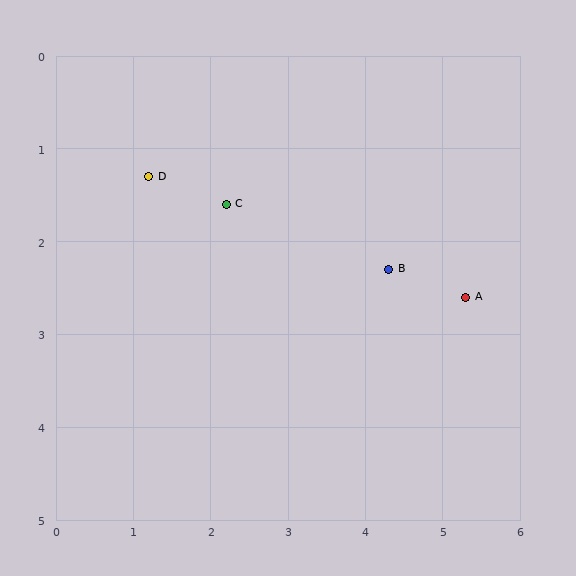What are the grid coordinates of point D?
Point D is at approximately (1.2, 1.3).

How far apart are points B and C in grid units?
Points B and C are about 2.2 grid units apart.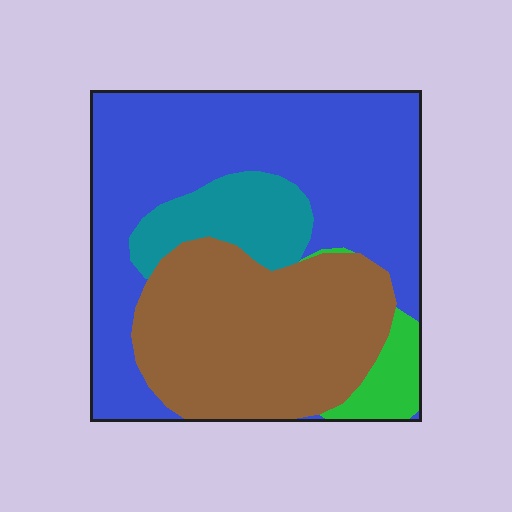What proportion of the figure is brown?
Brown takes up about one third (1/3) of the figure.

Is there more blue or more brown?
Blue.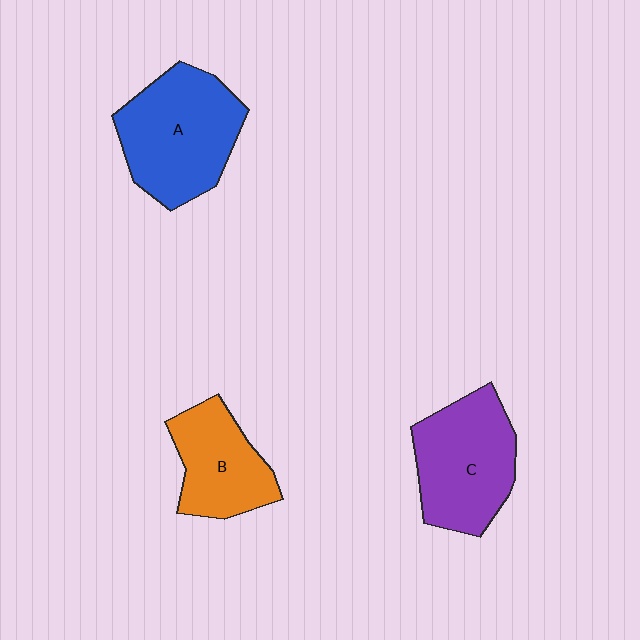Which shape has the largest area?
Shape A (blue).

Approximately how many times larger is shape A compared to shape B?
Approximately 1.4 times.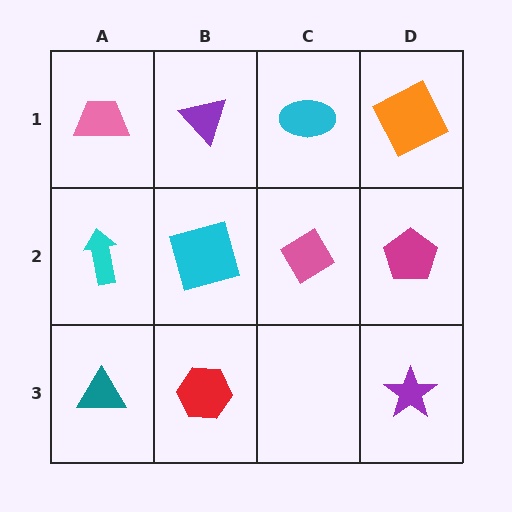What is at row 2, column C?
A pink diamond.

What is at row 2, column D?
A magenta pentagon.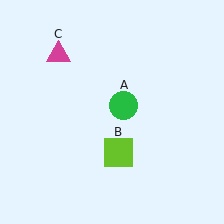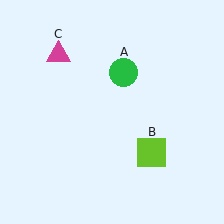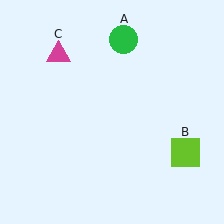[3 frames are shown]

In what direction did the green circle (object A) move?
The green circle (object A) moved up.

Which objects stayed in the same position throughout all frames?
Magenta triangle (object C) remained stationary.